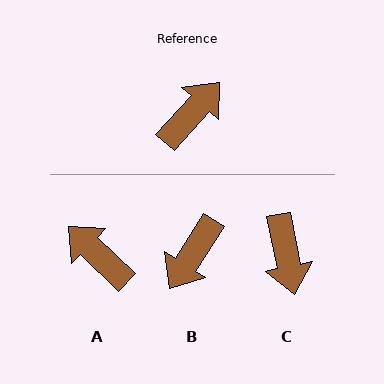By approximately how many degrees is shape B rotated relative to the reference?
Approximately 171 degrees clockwise.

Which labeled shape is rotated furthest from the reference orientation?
B, about 171 degrees away.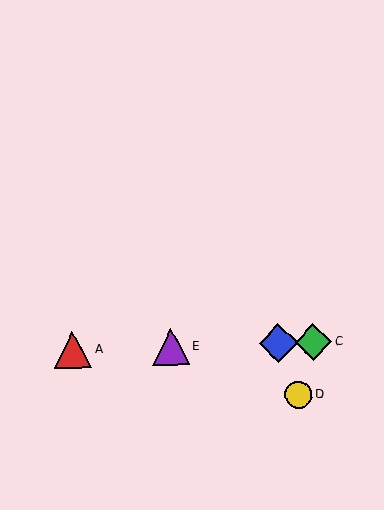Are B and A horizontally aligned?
Yes, both are at y≈343.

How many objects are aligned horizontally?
4 objects (A, B, C, E) are aligned horizontally.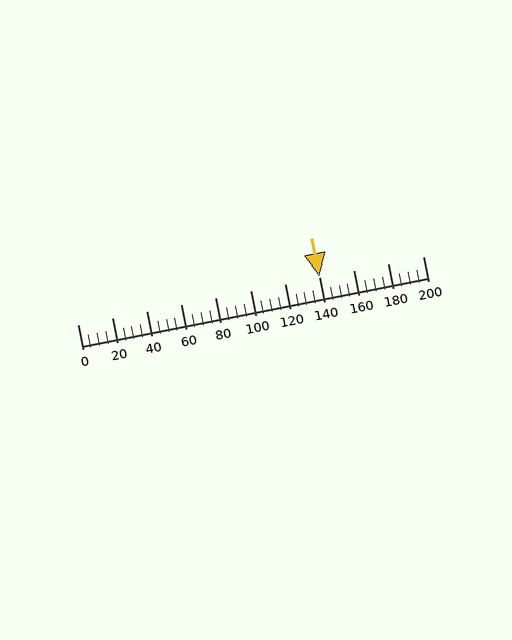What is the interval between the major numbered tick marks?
The major tick marks are spaced 20 units apart.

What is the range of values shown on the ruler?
The ruler shows values from 0 to 200.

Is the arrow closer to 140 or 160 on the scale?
The arrow is closer to 140.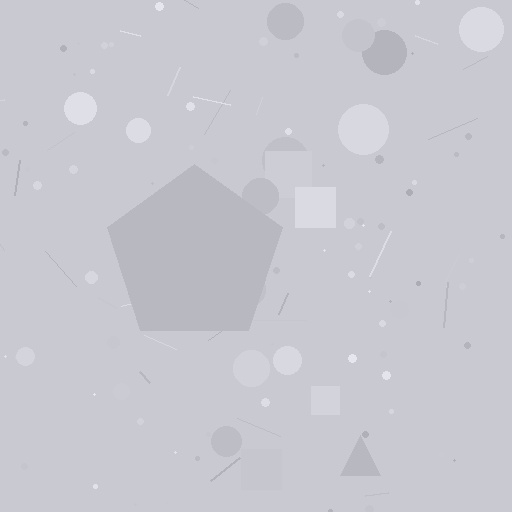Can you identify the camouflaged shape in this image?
The camouflaged shape is a pentagon.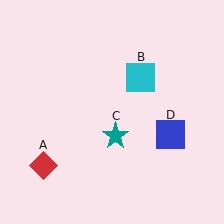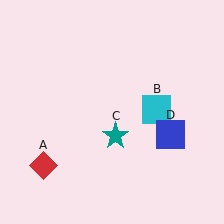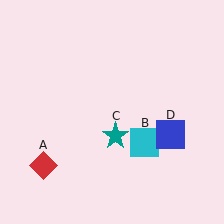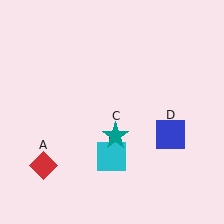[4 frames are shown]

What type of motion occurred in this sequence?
The cyan square (object B) rotated clockwise around the center of the scene.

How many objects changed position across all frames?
1 object changed position: cyan square (object B).